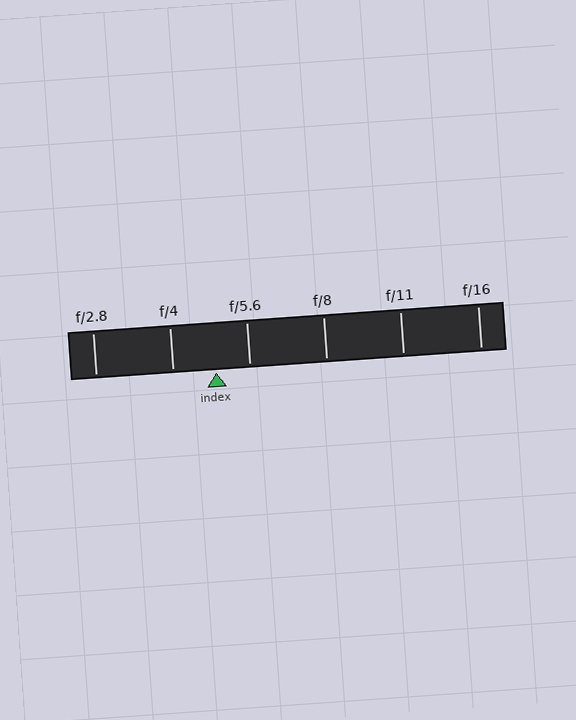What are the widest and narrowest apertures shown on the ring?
The widest aperture shown is f/2.8 and the narrowest is f/16.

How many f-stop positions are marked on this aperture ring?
There are 6 f-stop positions marked.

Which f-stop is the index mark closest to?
The index mark is closest to f/5.6.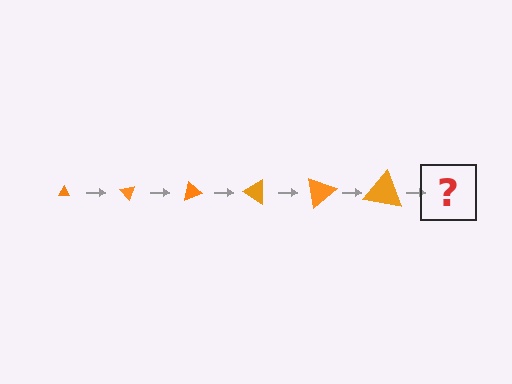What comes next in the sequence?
The next element should be a triangle, larger than the previous one and rotated 300 degrees from the start.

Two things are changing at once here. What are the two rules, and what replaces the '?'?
The two rules are that the triangle grows larger each step and it rotates 50 degrees each step. The '?' should be a triangle, larger than the previous one and rotated 300 degrees from the start.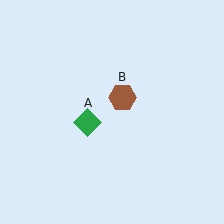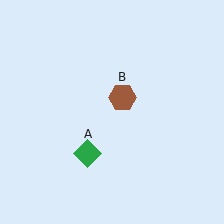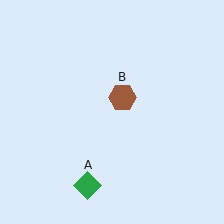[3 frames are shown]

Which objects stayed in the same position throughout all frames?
Brown hexagon (object B) remained stationary.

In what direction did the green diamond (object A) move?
The green diamond (object A) moved down.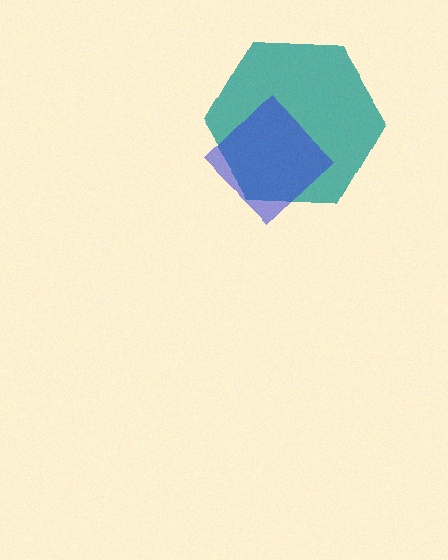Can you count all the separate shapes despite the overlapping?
Yes, there are 2 separate shapes.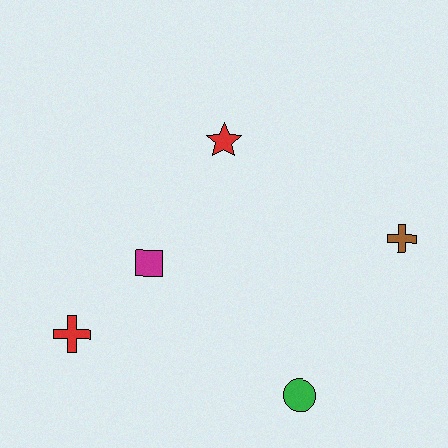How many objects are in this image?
There are 5 objects.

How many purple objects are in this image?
There are no purple objects.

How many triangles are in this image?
There are no triangles.